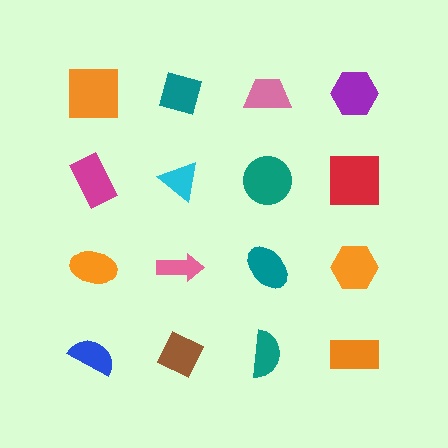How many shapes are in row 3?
4 shapes.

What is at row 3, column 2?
A pink arrow.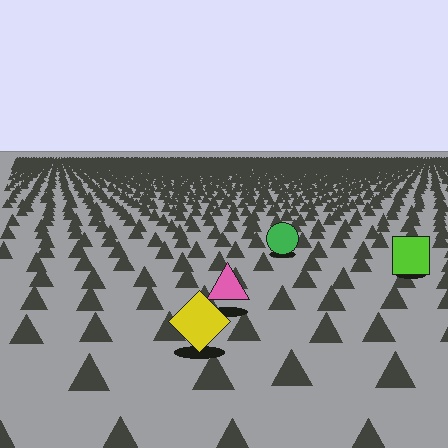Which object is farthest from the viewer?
The green circle is farthest from the viewer. It appears smaller and the ground texture around it is denser.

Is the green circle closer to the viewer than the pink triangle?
No. The pink triangle is closer — you can tell from the texture gradient: the ground texture is coarser near it.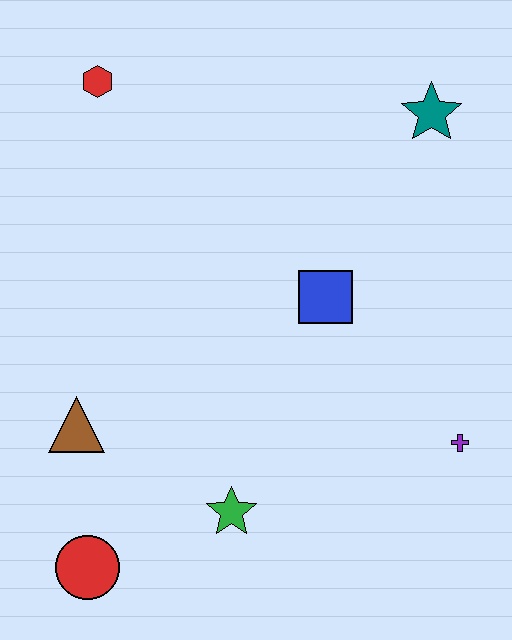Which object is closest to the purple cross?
The blue square is closest to the purple cross.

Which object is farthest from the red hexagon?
The purple cross is farthest from the red hexagon.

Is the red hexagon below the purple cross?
No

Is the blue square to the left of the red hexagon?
No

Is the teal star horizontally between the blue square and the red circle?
No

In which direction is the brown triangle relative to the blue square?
The brown triangle is to the left of the blue square.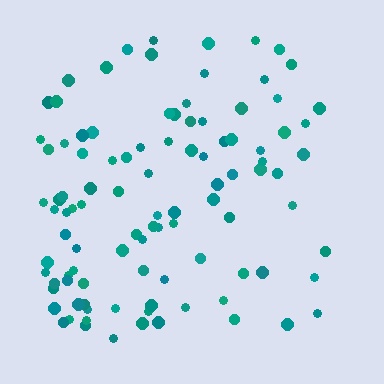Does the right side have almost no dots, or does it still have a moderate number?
Still a moderate number, just noticeably fewer than the left.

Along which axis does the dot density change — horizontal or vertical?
Horizontal.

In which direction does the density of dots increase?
From right to left, with the left side densest.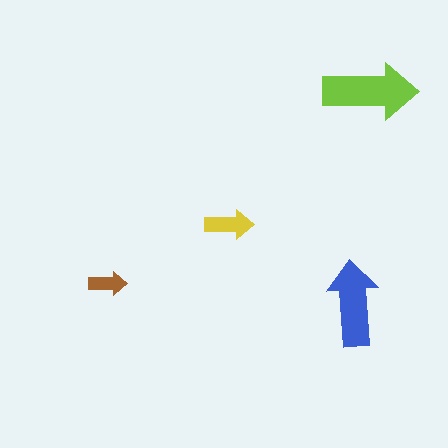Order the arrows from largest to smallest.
the lime one, the blue one, the yellow one, the brown one.